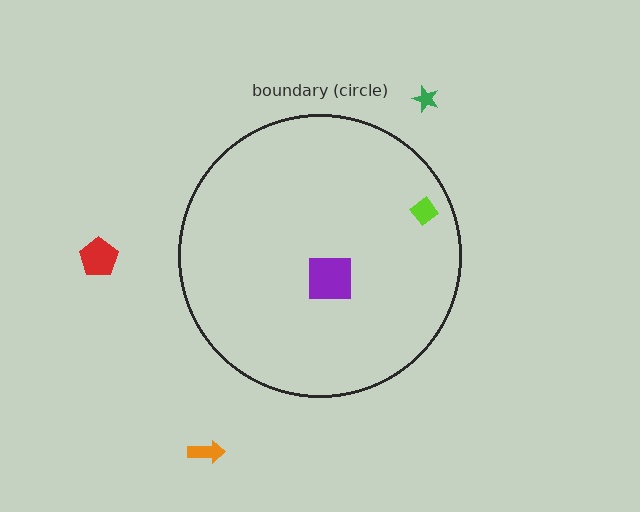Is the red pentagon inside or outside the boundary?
Outside.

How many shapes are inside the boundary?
2 inside, 3 outside.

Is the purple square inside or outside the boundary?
Inside.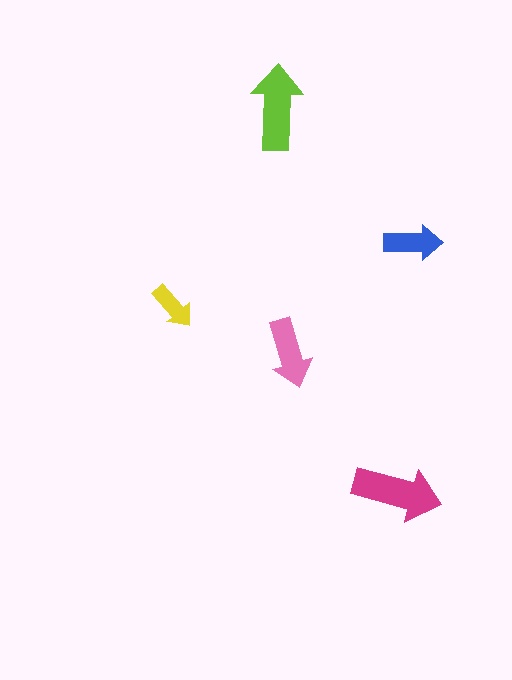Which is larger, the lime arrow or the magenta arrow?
The magenta one.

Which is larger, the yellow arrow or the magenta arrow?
The magenta one.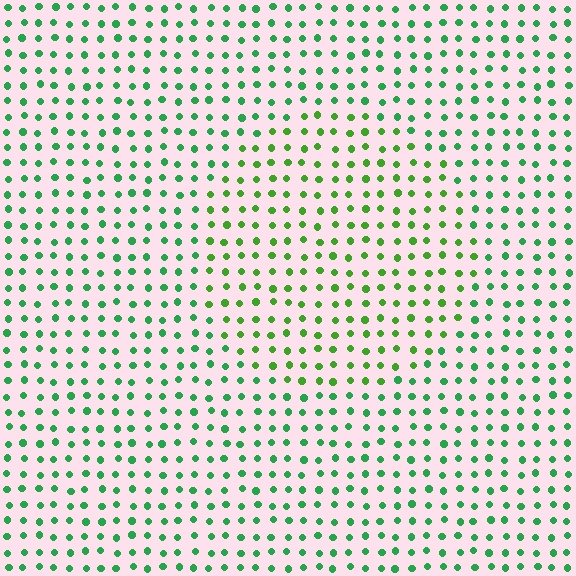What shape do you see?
I see a circle.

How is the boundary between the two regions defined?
The boundary is defined purely by a slight shift in hue (about 29 degrees). Spacing, size, and orientation are identical on both sides.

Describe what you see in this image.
The image is filled with small green elements in a uniform arrangement. A circle-shaped region is visible where the elements are tinted to a slightly different hue, forming a subtle color boundary.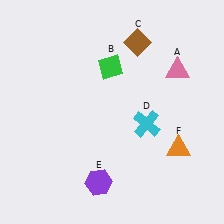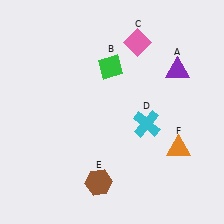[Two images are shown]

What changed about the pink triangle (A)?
In Image 1, A is pink. In Image 2, it changed to purple.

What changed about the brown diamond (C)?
In Image 1, C is brown. In Image 2, it changed to pink.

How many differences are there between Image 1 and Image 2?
There are 3 differences between the two images.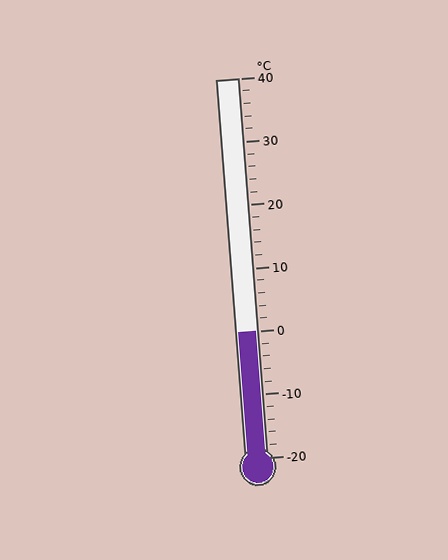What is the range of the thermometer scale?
The thermometer scale ranges from -20°C to 40°C.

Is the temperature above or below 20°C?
The temperature is below 20°C.